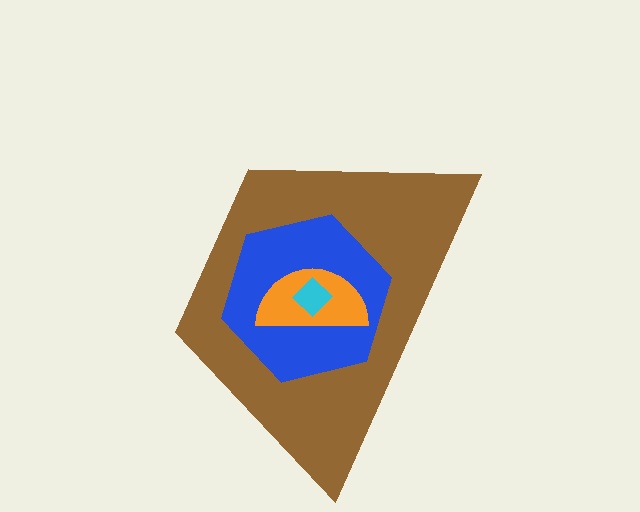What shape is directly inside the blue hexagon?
The orange semicircle.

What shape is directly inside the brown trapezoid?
The blue hexagon.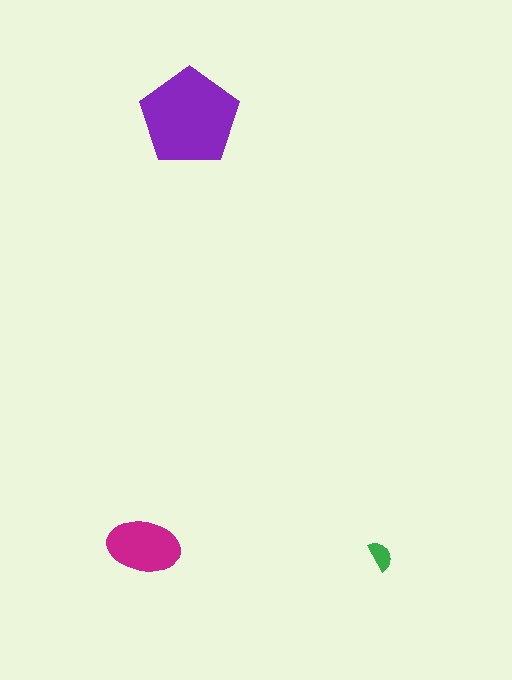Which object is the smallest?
The green semicircle.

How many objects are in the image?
There are 3 objects in the image.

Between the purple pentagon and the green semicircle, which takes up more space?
The purple pentagon.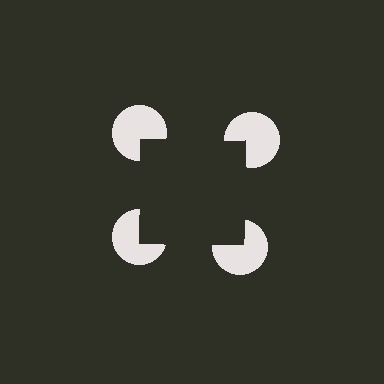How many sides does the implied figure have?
4 sides.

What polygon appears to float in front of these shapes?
An illusory square — its edges are inferred from the aligned wedge cuts in the pac-man discs, not physically drawn.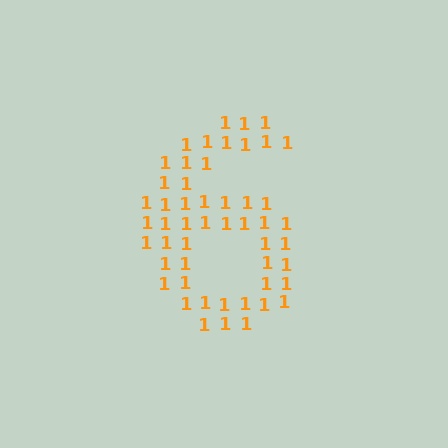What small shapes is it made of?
It is made of small digit 1's.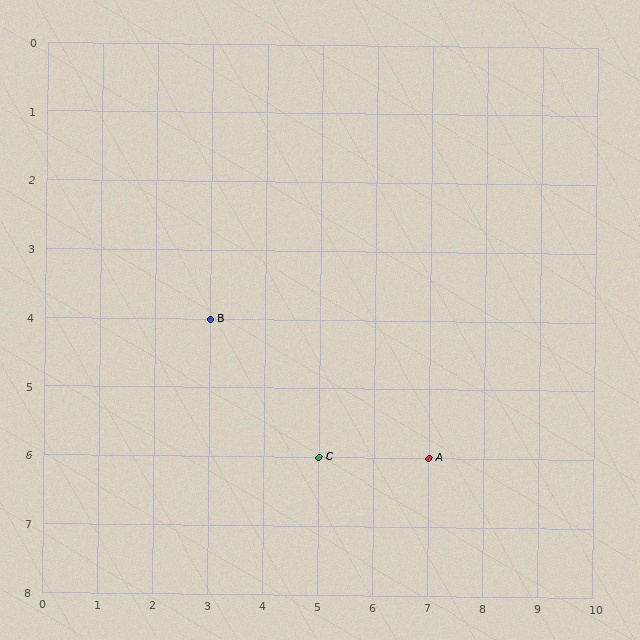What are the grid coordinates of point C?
Point C is at grid coordinates (5, 6).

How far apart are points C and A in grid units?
Points C and A are 2 columns apart.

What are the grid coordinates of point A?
Point A is at grid coordinates (7, 6).